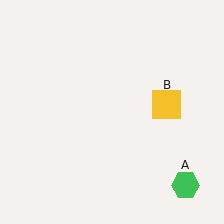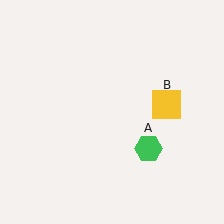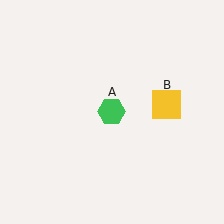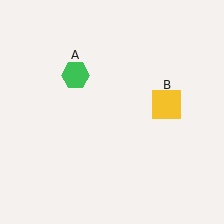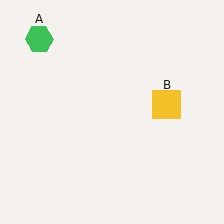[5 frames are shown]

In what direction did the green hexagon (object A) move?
The green hexagon (object A) moved up and to the left.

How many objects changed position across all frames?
1 object changed position: green hexagon (object A).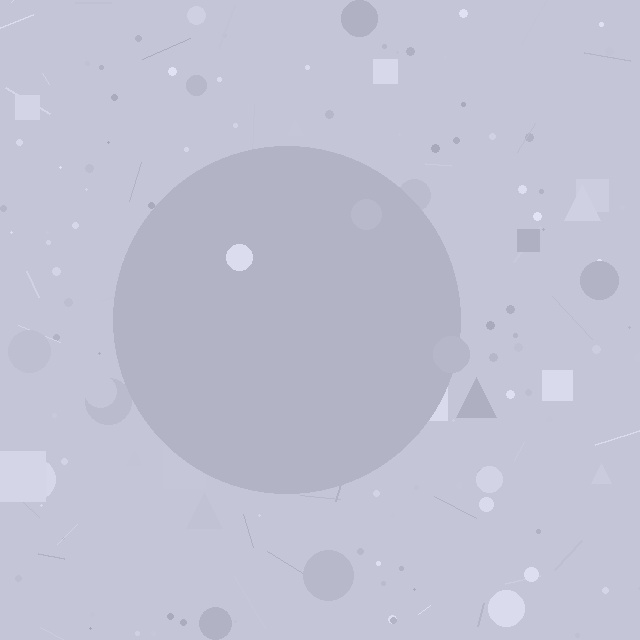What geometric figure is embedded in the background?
A circle is embedded in the background.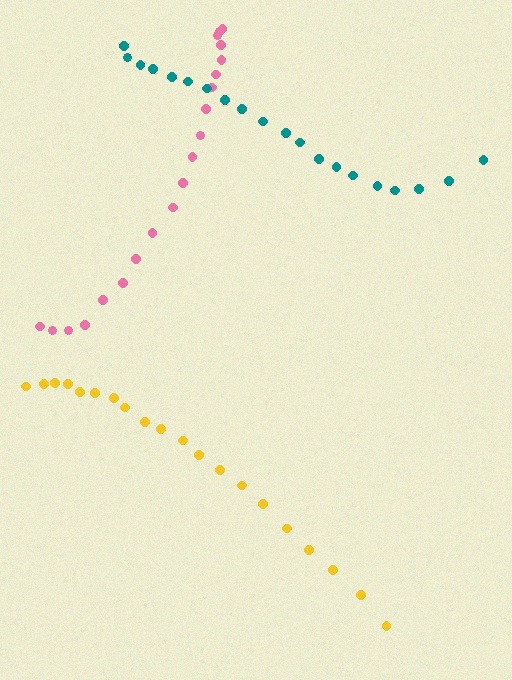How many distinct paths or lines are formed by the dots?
There are 3 distinct paths.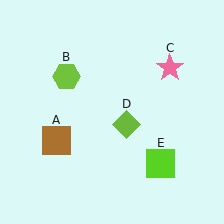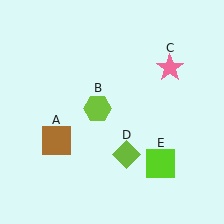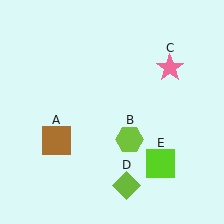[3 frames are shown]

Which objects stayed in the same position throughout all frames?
Brown square (object A) and pink star (object C) and lime square (object E) remained stationary.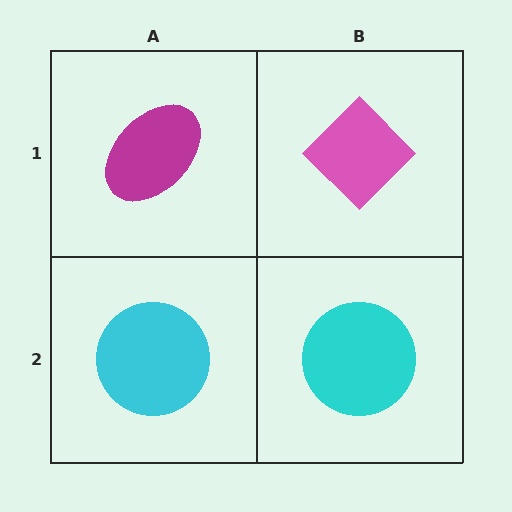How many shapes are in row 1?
2 shapes.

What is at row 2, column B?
A cyan circle.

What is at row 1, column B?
A pink diamond.